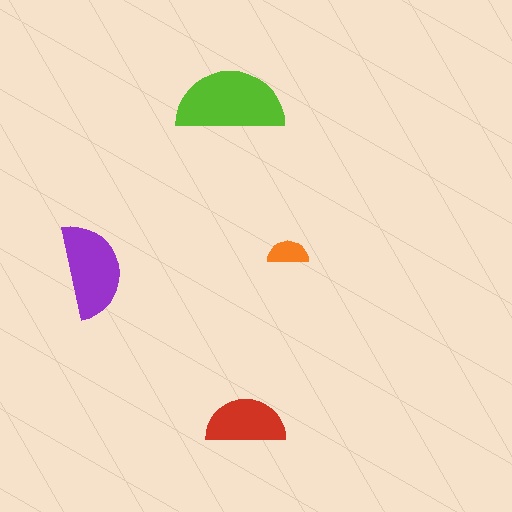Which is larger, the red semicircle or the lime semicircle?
The lime one.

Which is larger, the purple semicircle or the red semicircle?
The purple one.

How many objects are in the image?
There are 4 objects in the image.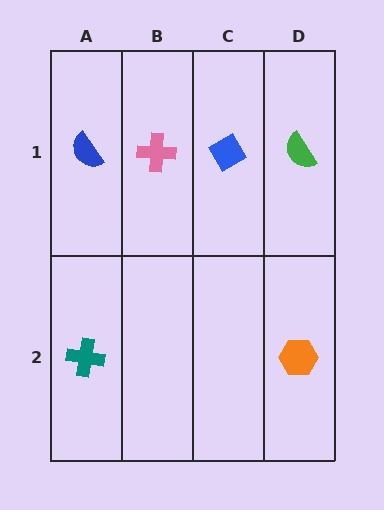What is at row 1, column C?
A blue diamond.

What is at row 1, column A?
A blue semicircle.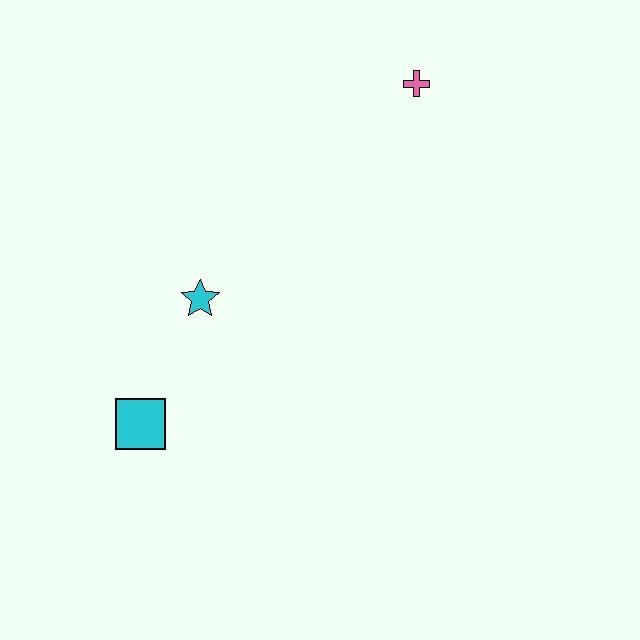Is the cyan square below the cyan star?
Yes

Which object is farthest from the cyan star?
The pink cross is farthest from the cyan star.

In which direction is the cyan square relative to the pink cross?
The cyan square is below the pink cross.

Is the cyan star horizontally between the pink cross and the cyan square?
Yes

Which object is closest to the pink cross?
The cyan star is closest to the pink cross.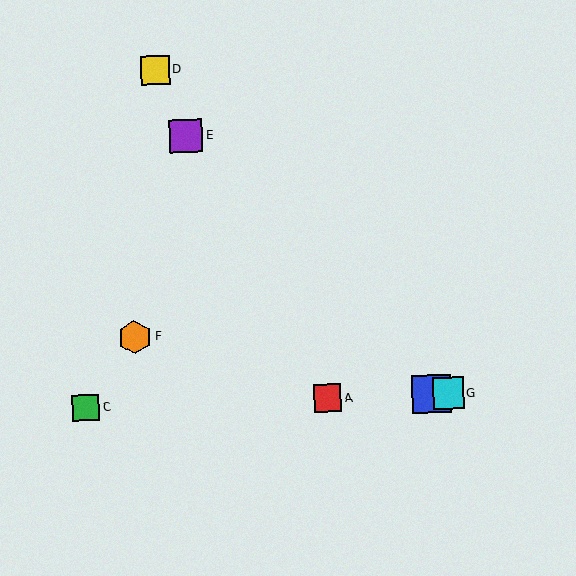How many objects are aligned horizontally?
4 objects (A, B, C, G) are aligned horizontally.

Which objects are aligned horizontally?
Objects A, B, C, G are aligned horizontally.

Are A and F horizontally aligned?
No, A is at y≈398 and F is at y≈337.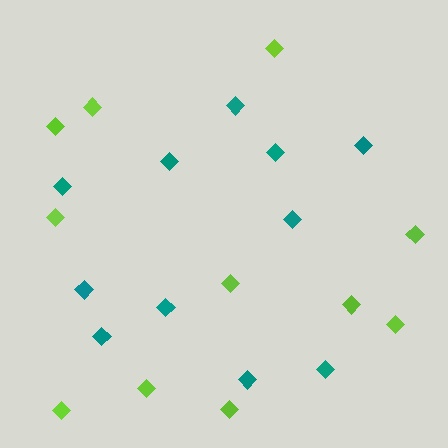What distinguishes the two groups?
There are 2 groups: one group of teal diamonds (11) and one group of lime diamonds (11).